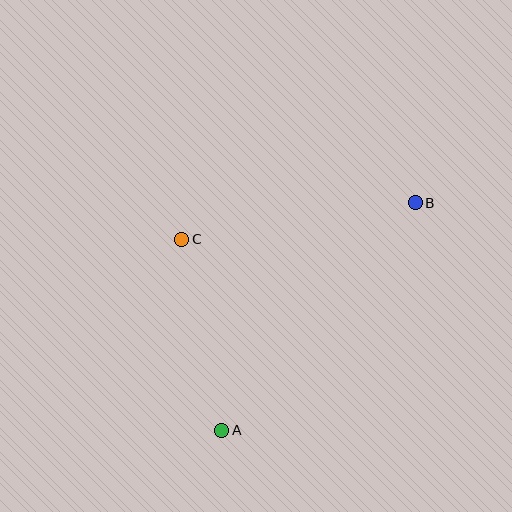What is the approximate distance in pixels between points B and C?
The distance between B and C is approximately 236 pixels.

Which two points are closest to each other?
Points A and C are closest to each other.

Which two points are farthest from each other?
Points A and B are farthest from each other.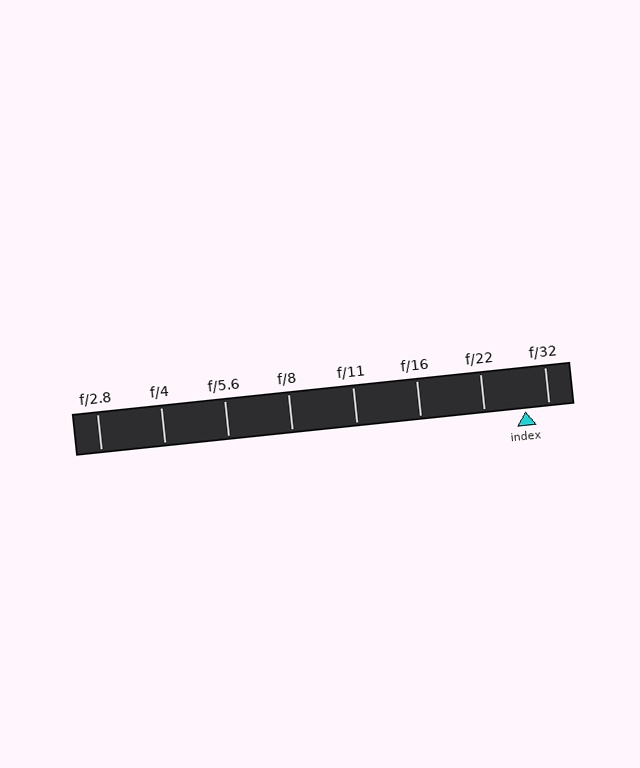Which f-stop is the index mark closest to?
The index mark is closest to f/32.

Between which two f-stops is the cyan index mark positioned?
The index mark is between f/22 and f/32.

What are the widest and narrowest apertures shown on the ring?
The widest aperture shown is f/2.8 and the narrowest is f/32.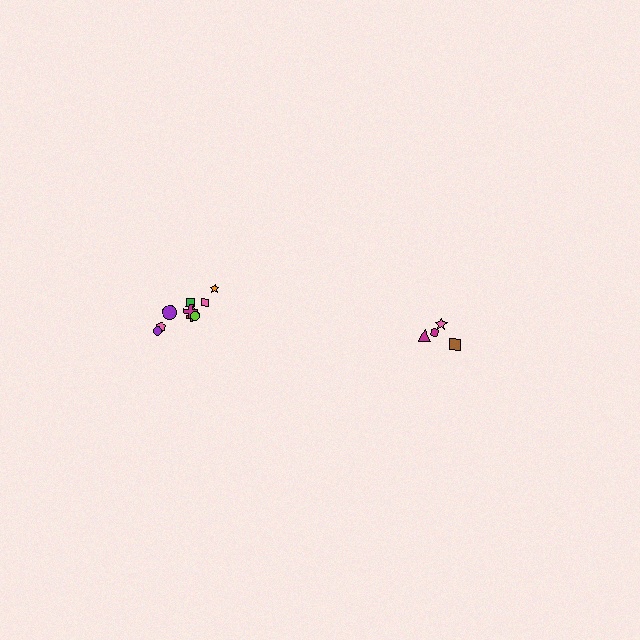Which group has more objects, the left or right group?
The left group.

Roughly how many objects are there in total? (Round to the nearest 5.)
Roughly 15 objects in total.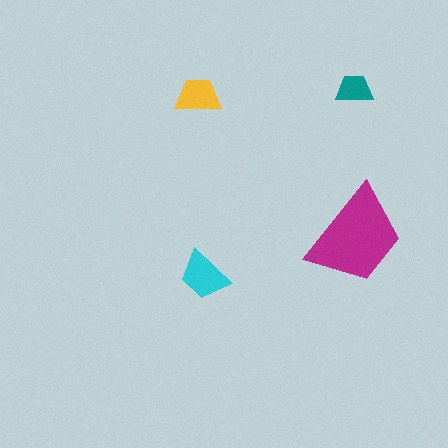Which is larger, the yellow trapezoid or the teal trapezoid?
The yellow one.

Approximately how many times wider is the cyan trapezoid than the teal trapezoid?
About 1.5 times wider.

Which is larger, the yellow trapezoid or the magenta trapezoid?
The magenta one.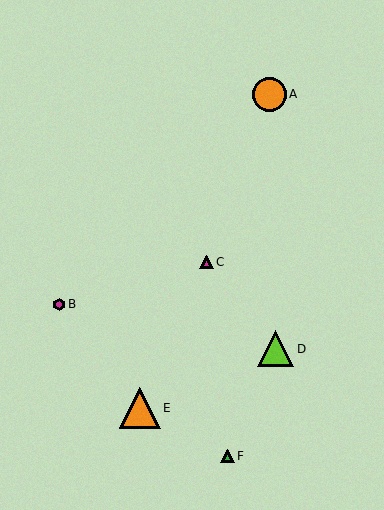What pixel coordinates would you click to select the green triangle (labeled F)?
Click at (227, 456) to select the green triangle F.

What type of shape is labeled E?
Shape E is an orange triangle.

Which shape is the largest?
The orange triangle (labeled E) is the largest.